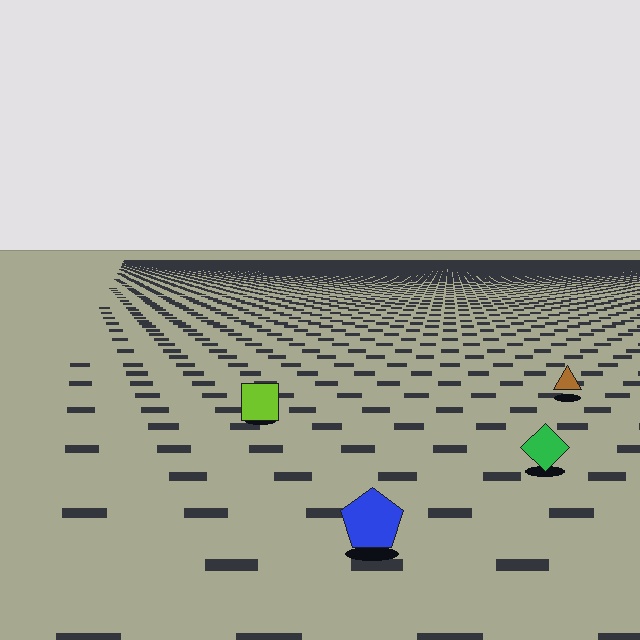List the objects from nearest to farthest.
From nearest to farthest: the blue pentagon, the green diamond, the lime square, the brown triangle.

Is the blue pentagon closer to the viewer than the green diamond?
Yes. The blue pentagon is closer — you can tell from the texture gradient: the ground texture is coarser near it.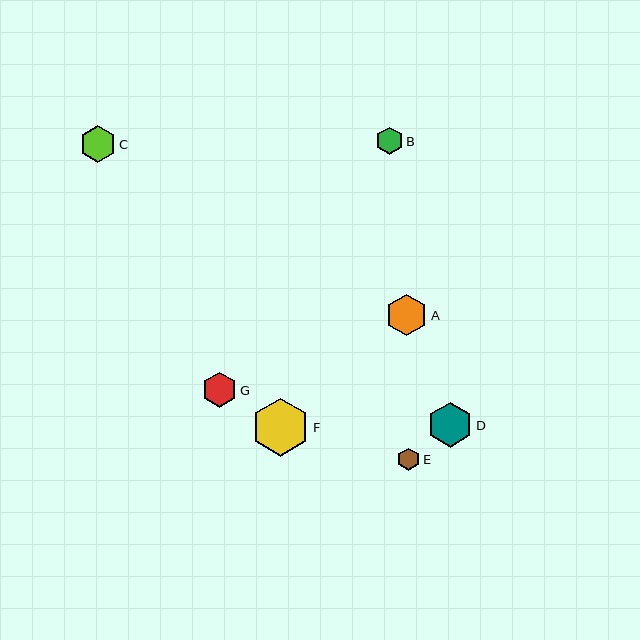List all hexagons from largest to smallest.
From largest to smallest: F, D, A, C, G, B, E.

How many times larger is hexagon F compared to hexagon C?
Hexagon F is approximately 1.6 times the size of hexagon C.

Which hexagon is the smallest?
Hexagon E is the smallest with a size of approximately 22 pixels.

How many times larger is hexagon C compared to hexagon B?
Hexagon C is approximately 1.3 times the size of hexagon B.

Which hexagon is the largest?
Hexagon F is the largest with a size of approximately 58 pixels.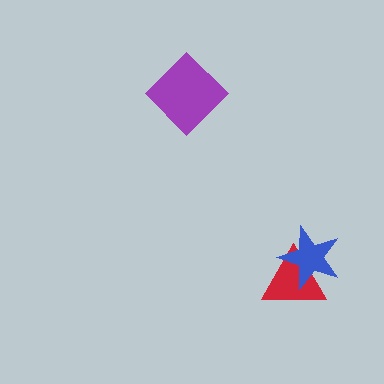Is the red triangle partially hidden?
Yes, it is partially covered by another shape.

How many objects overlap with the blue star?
1 object overlaps with the blue star.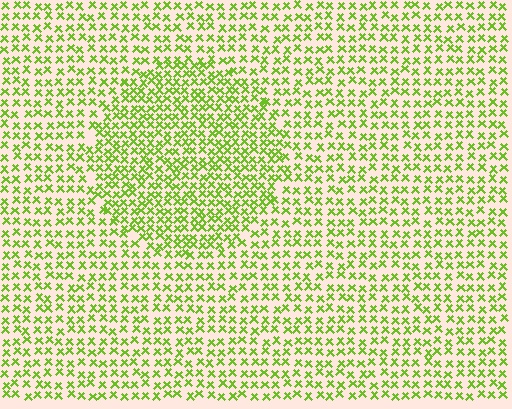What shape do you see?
I see a circle.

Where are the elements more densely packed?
The elements are more densely packed inside the circle boundary.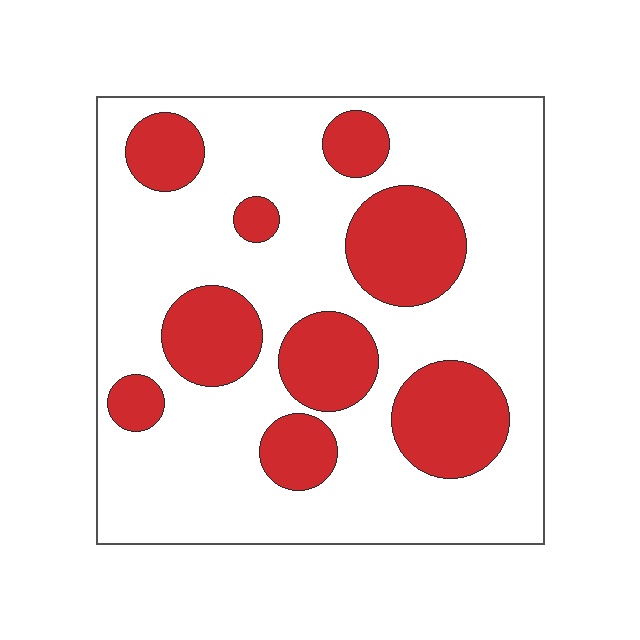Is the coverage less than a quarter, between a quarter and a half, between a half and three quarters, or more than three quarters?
Between a quarter and a half.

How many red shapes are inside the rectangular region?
9.